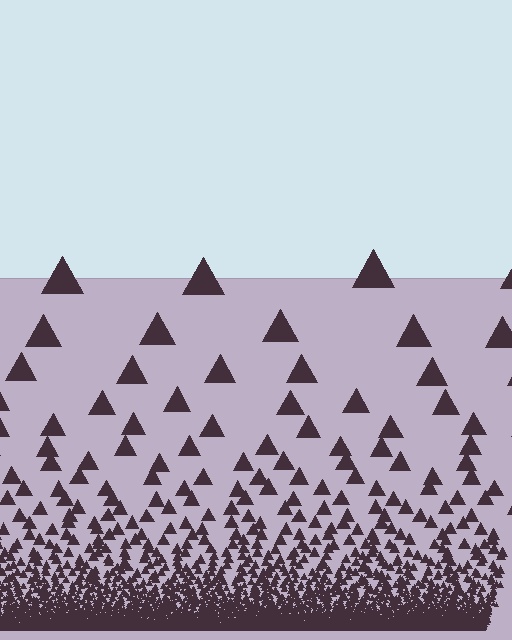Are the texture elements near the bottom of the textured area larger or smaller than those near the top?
Smaller. The gradient is inverted — elements near the bottom are smaller and denser.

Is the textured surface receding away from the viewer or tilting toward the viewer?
The surface appears to tilt toward the viewer. Texture elements get larger and sparser toward the top.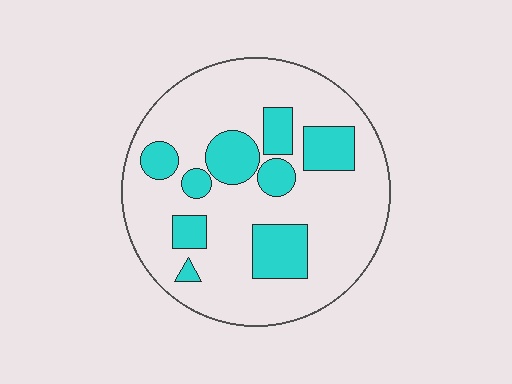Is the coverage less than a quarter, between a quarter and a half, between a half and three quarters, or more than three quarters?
Less than a quarter.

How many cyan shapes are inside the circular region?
9.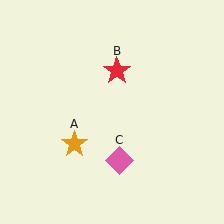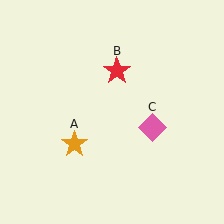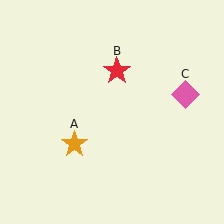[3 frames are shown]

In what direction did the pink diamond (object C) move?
The pink diamond (object C) moved up and to the right.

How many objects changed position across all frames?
1 object changed position: pink diamond (object C).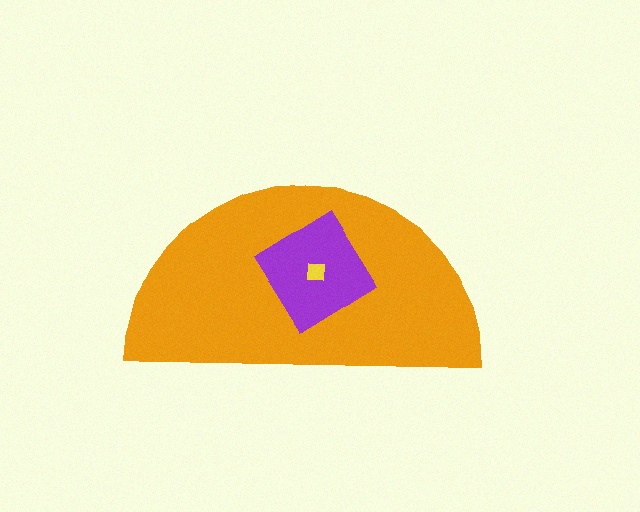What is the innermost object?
The yellow square.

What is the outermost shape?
The orange semicircle.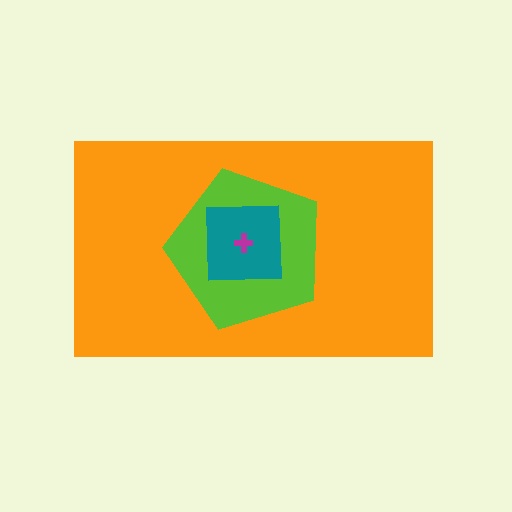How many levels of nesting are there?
4.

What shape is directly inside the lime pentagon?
The teal square.